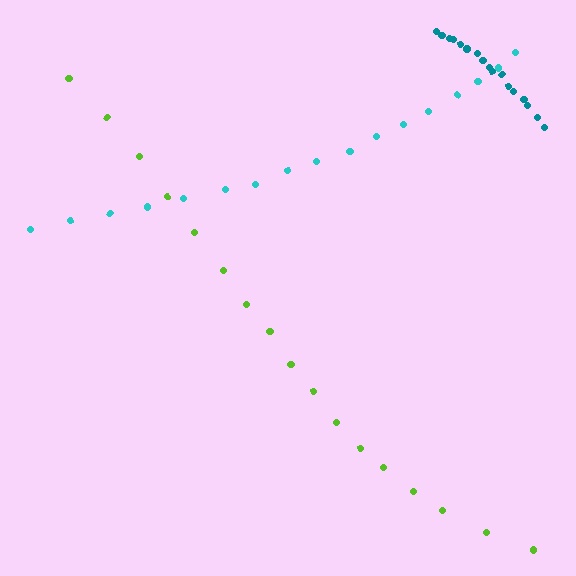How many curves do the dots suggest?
There are 3 distinct paths.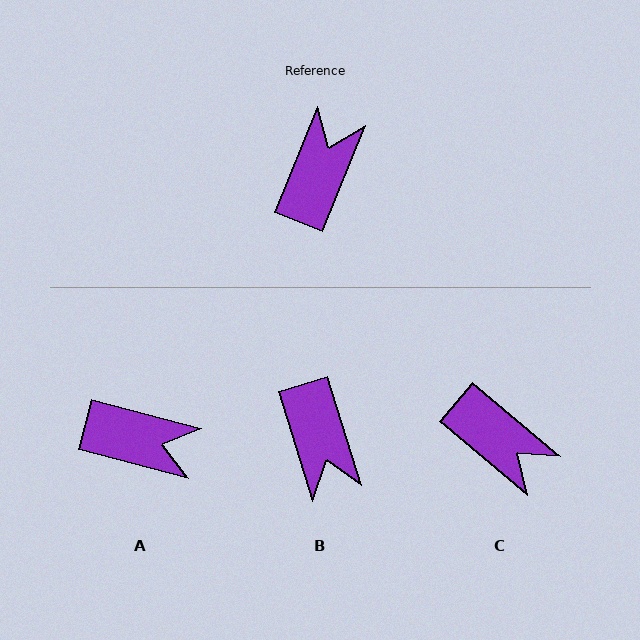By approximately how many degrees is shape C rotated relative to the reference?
Approximately 108 degrees clockwise.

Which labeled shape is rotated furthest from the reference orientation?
B, about 141 degrees away.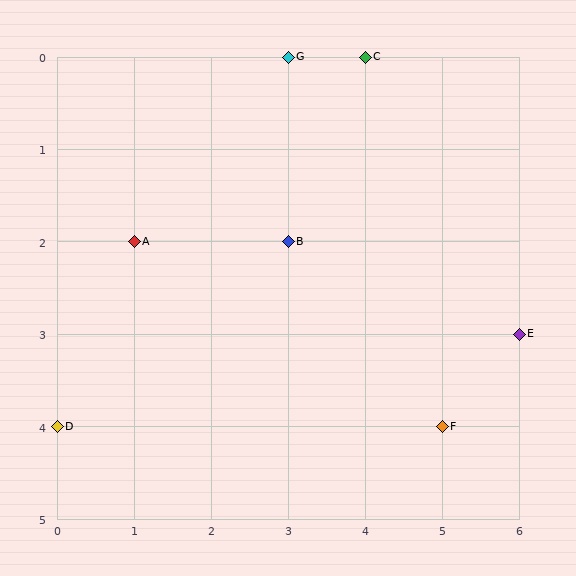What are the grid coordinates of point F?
Point F is at grid coordinates (5, 4).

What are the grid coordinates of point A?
Point A is at grid coordinates (1, 2).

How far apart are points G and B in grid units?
Points G and B are 2 rows apart.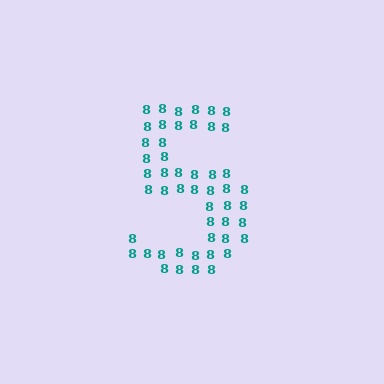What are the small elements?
The small elements are digit 8's.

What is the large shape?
The large shape is the digit 5.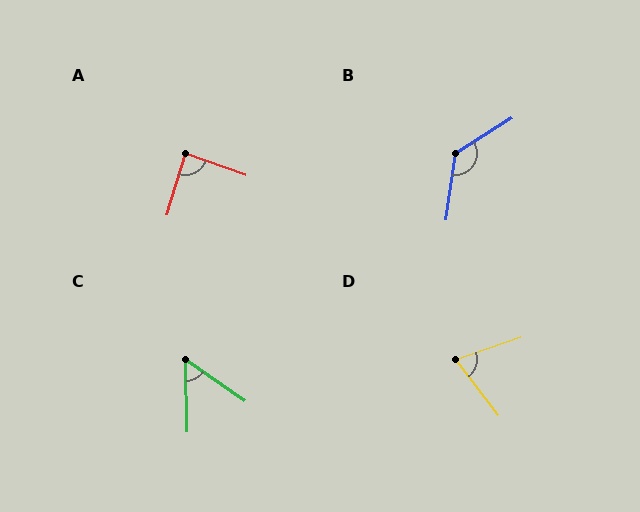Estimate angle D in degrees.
Approximately 71 degrees.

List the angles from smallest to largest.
C (54°), D (71°), A (87°), B (130°).